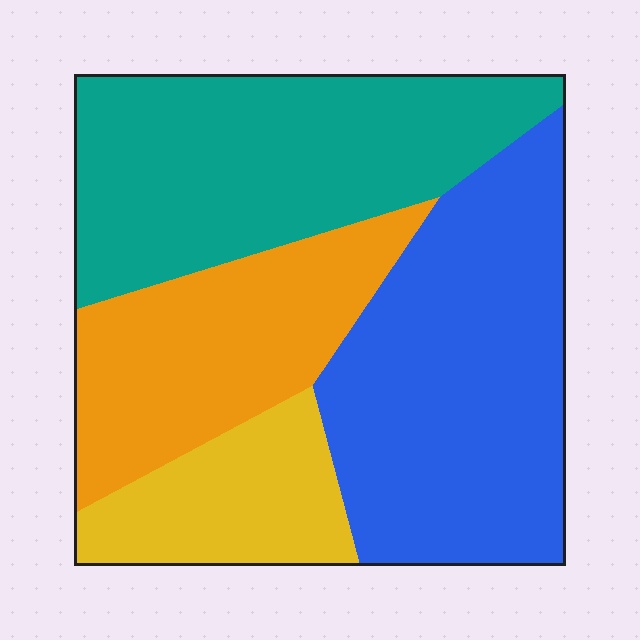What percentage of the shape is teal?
Teal covers 31% of the shape.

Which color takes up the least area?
Yellow, at roughly 15%.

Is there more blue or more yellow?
Blue.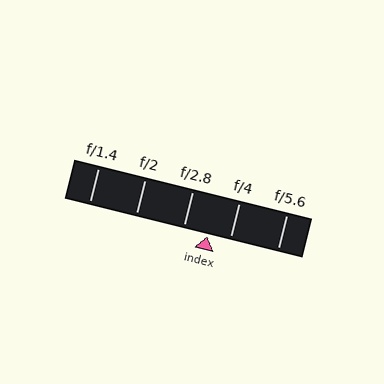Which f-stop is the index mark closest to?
The index mark is closest to f/4.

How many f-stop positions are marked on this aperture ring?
There are 5 f-stop positions marked.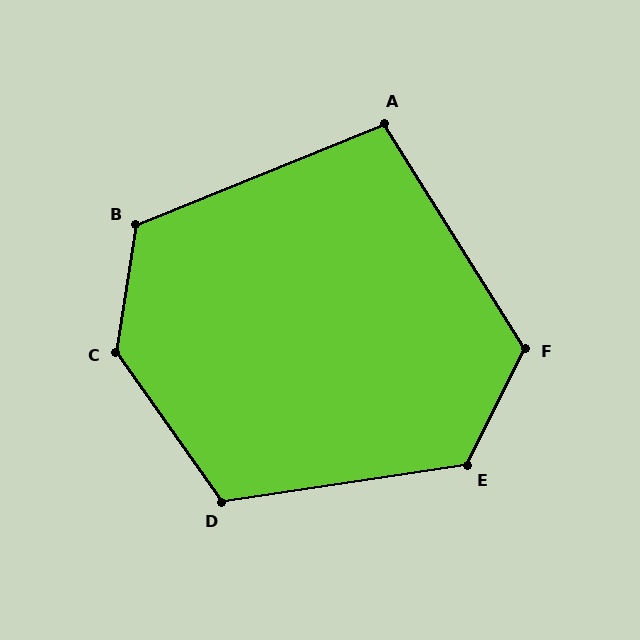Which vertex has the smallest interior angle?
A, at approximately 100 degrees.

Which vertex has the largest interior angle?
C, at approximately 136 degrees.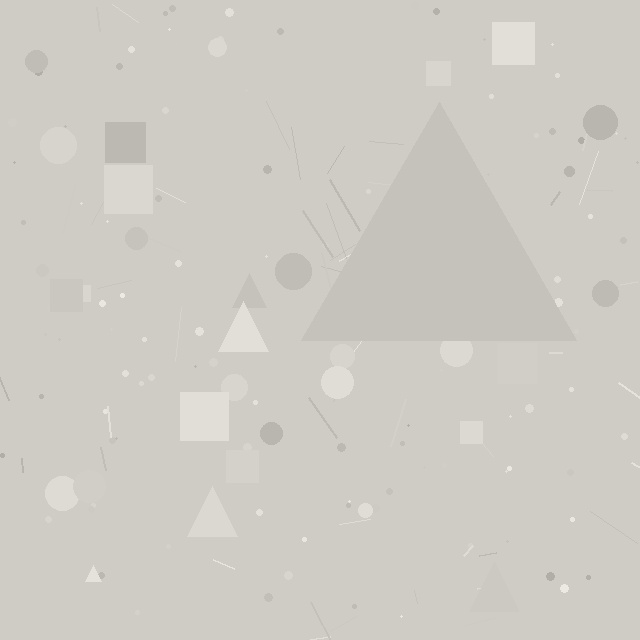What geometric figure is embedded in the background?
A triangle is embedded in the background.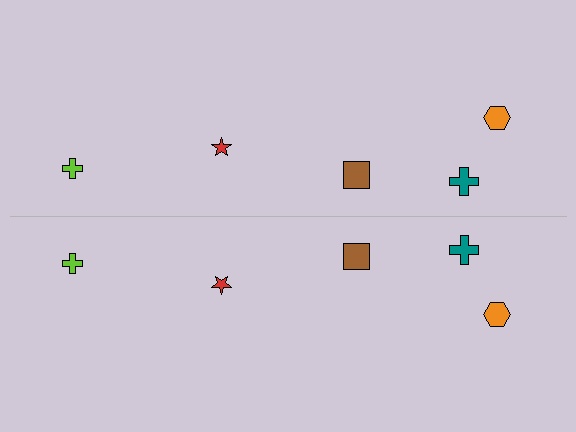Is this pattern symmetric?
Yes, this pattern has bilateral (reflection) symmetry.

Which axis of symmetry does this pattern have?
The pattern has a horizontal axis of symmetry running through the center of the image.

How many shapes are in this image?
There are 10 shapes in this image.